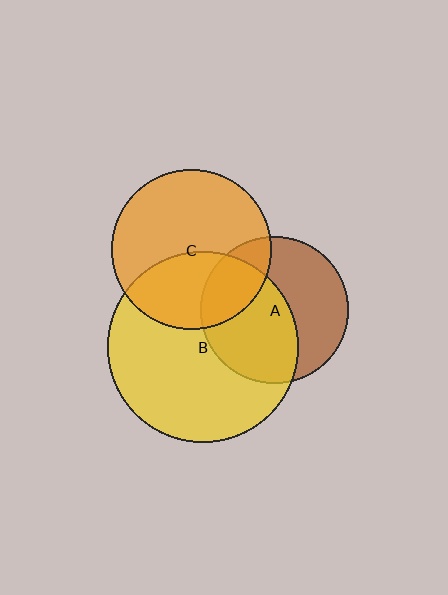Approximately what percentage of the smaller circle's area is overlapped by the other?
Approximately 40%.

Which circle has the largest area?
Circle B (yellow).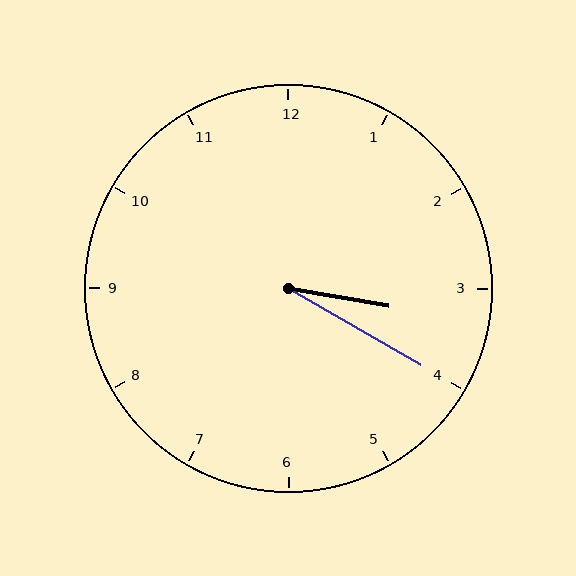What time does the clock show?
3:20.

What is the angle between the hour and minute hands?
Approximately 20 degrees.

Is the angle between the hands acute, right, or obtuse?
It is acute.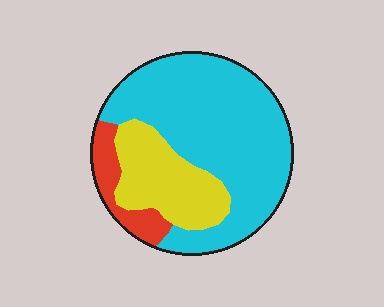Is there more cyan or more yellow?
Cyan.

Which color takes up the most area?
Cyan, at roughly 65%.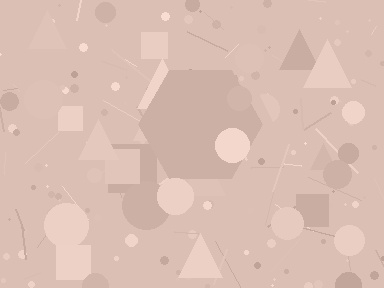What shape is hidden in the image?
A hexagon is hidden in the image.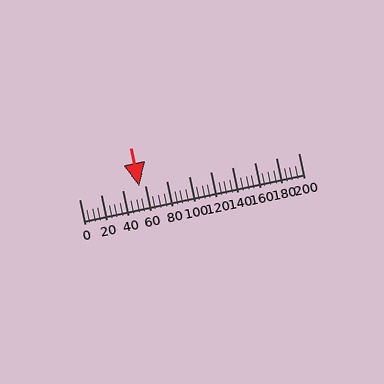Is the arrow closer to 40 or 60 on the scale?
The arrow is closer to 60.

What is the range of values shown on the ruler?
The ruler shows values from 0 to 200.